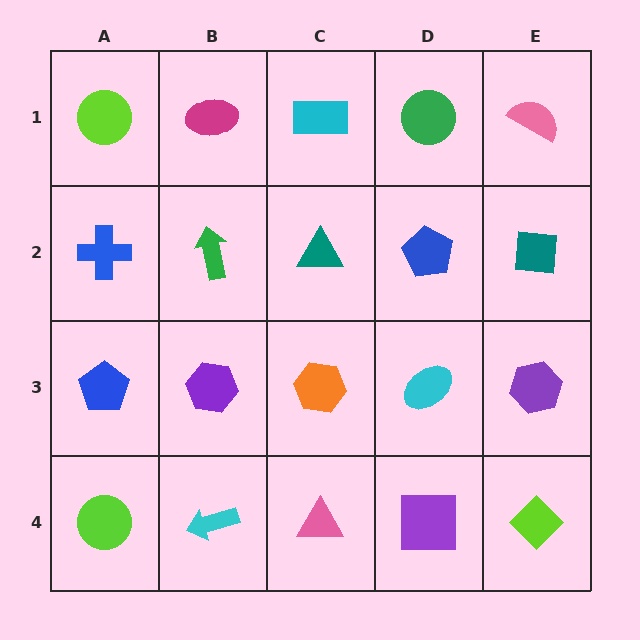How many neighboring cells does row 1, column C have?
3.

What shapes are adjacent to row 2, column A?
A lime circle (row 1, column A), a blue pentagon (row 3, column A), a green arrow (row 2, column B).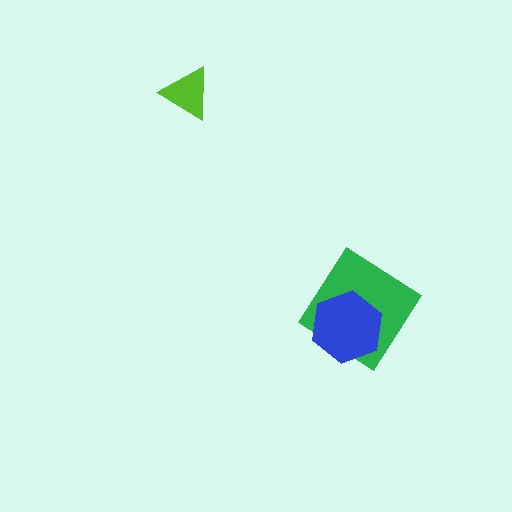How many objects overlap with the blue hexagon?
1 object overlaps with the blue hexagon.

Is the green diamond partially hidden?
Yes, it is partially covered by another shape.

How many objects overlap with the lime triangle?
0 objects overlap with the lime triangle.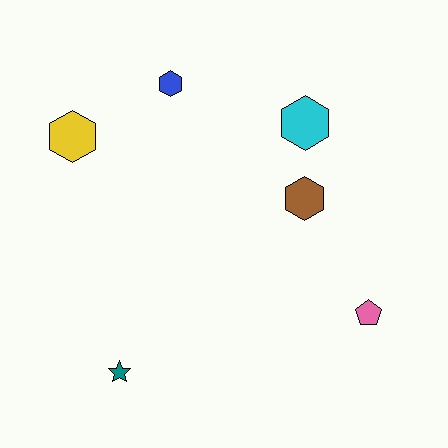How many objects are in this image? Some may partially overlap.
There are 6 objects.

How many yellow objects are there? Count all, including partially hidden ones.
There is 1 yellow object.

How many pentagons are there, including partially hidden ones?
There is 1 pentagon.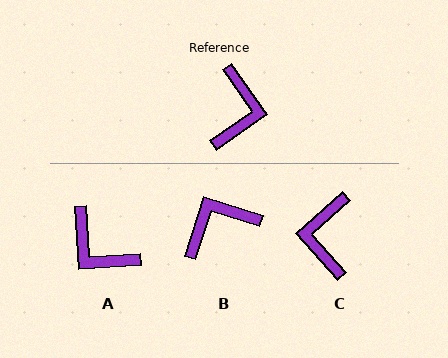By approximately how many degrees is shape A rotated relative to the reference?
Approximately 121 degrees clockwise.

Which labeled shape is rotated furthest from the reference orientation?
C, about 173 degrees away.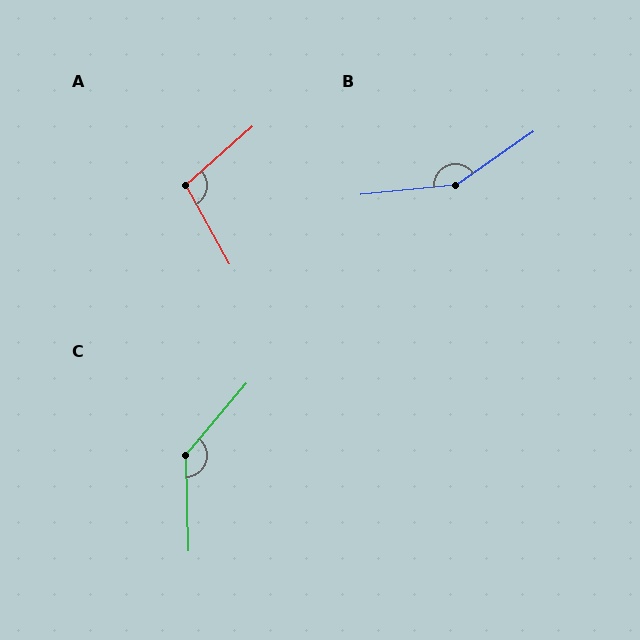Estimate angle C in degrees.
Approximately 138 degrees.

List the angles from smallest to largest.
A (102°), C (138°), B (151°).